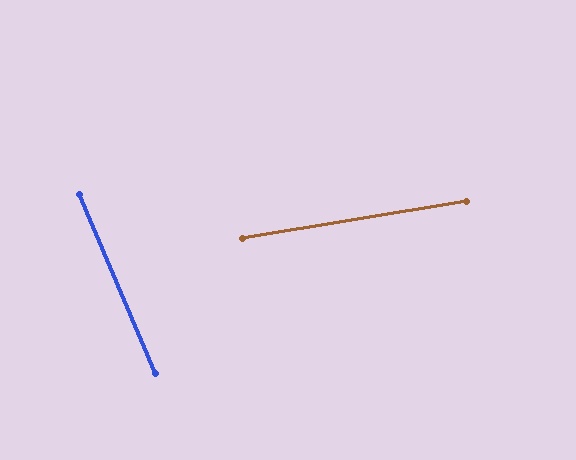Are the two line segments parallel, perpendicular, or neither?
Neither parallel nor perpendicular — they differ by about 77°.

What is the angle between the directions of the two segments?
Approximately 77 degrees.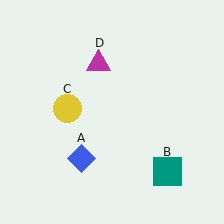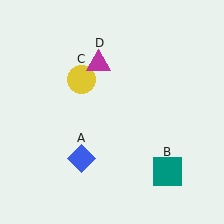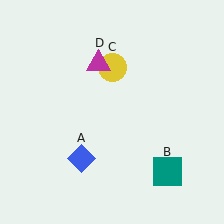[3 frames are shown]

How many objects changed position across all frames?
1 object changed position: yellow circle (object C).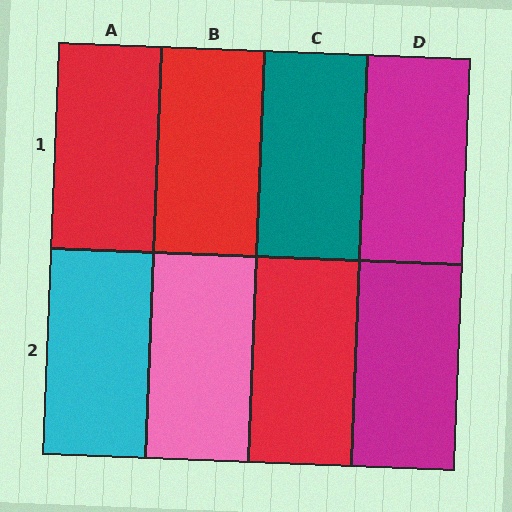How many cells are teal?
1 cell is teal.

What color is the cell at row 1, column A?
Red.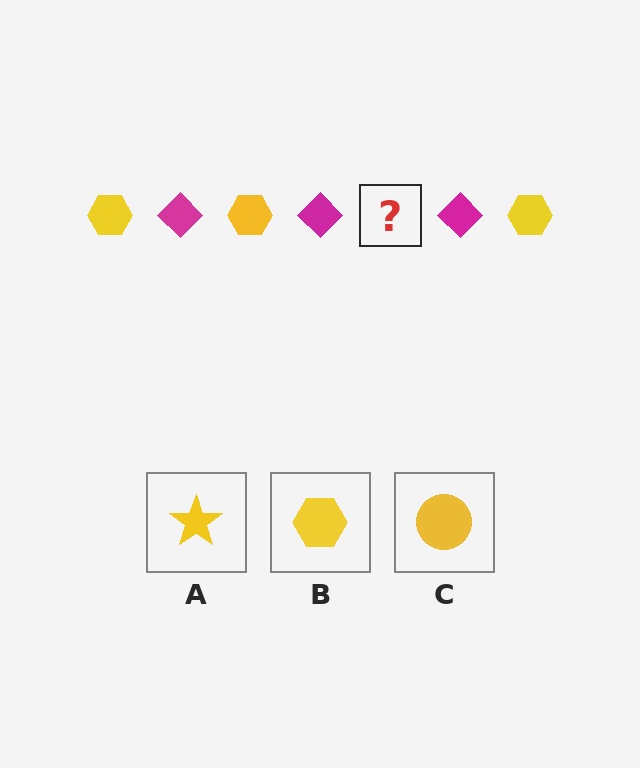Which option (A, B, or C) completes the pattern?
B.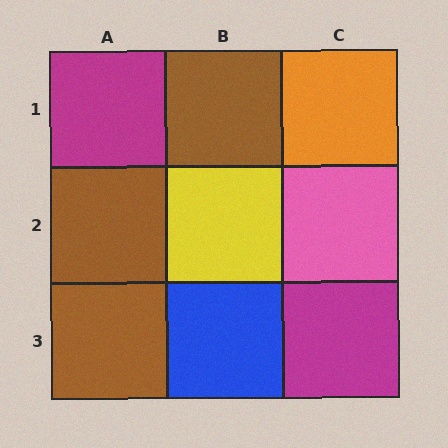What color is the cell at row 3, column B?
Blue.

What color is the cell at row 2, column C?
Pink.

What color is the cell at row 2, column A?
Brown.